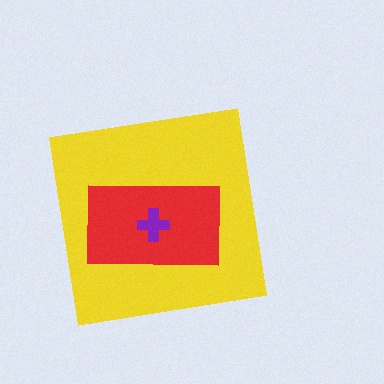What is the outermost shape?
The yellow square.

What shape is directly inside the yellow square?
The red rectangle.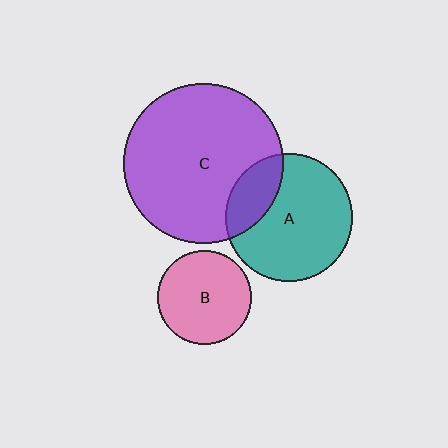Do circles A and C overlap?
Yes.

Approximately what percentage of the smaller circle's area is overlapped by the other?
Approximately 25%.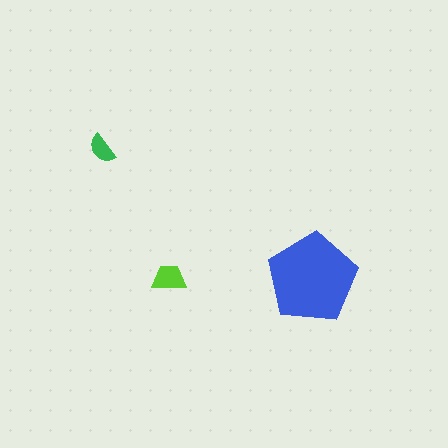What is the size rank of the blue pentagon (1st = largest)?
1st.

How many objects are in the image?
There are 3 objects in the image.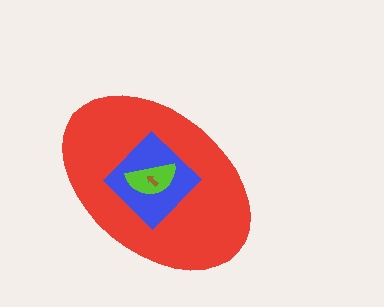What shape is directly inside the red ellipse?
The blue diamond.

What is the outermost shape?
The red ellipse.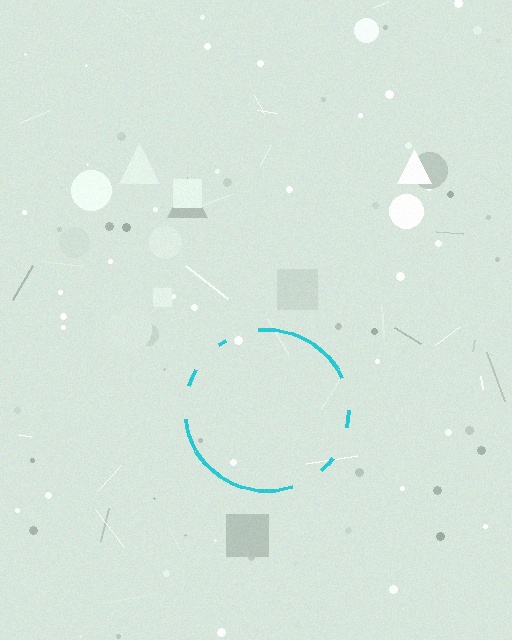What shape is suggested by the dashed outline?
The dashed outline suggests a circle.